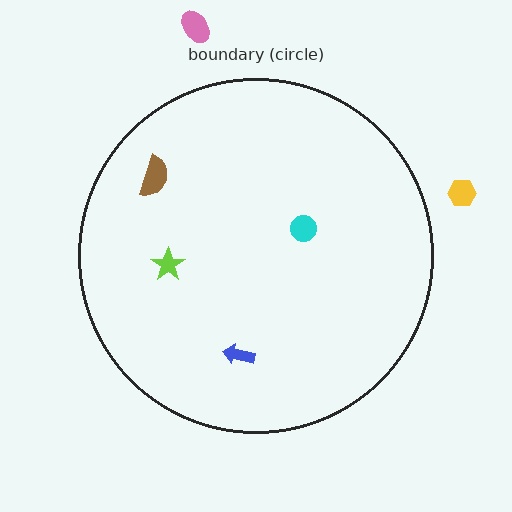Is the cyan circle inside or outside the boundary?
Inside.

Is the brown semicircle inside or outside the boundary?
Inside.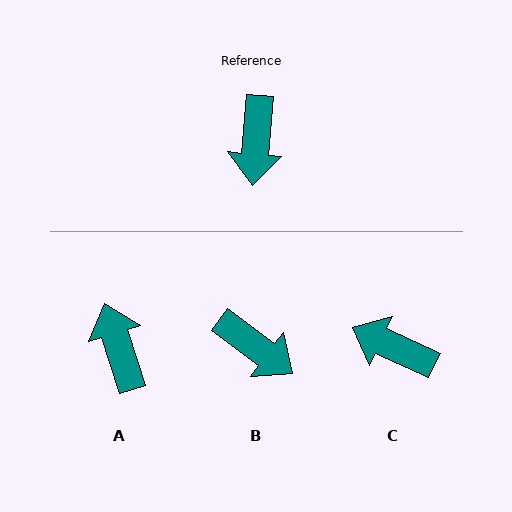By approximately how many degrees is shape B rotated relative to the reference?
Approximately 58 degrees counter-clockwise.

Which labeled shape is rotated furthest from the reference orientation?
A, about 157 degrees away.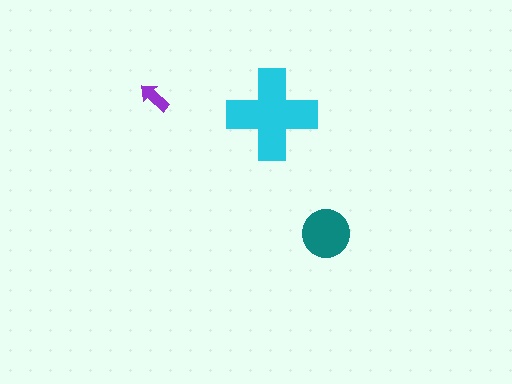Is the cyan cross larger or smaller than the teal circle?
Larger.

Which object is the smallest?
The purple arrow.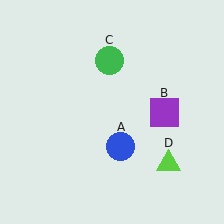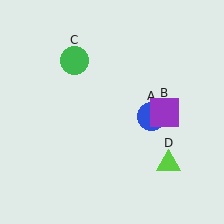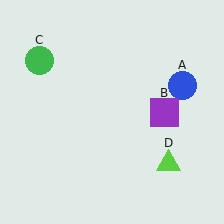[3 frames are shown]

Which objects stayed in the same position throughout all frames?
Purple square (object B) and lime triangle (object D) remained stationary.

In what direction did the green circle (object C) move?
The green circle (object C) moved left.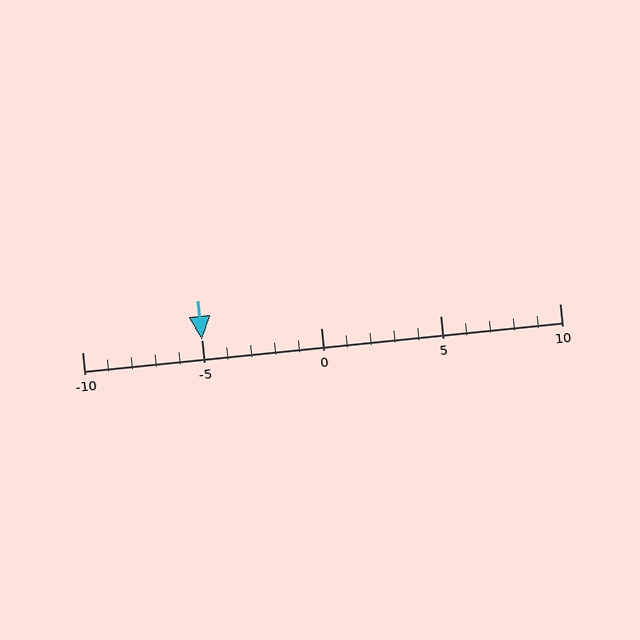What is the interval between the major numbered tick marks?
The major tick marks are spaced 5 units apart.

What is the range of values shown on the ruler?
The ruler shows values from -10 to 10.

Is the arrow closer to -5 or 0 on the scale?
The arrow is closer to -5.